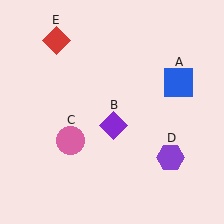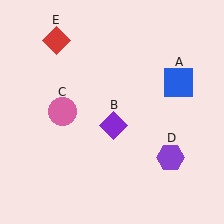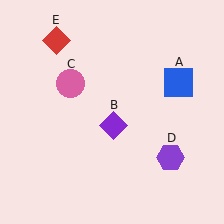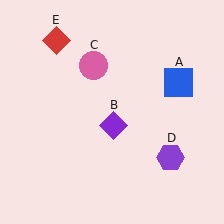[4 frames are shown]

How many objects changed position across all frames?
1 object changed position: pink circle (object C).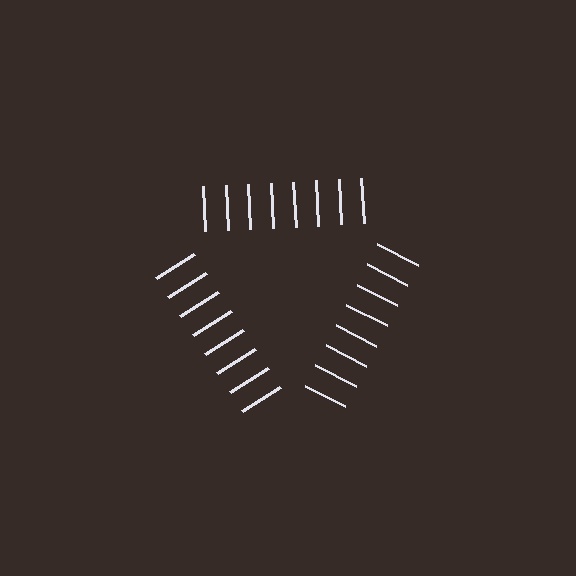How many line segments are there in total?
24 — 8 along each of the 3 edges.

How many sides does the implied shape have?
3 sides — the line-ends trace a triangle.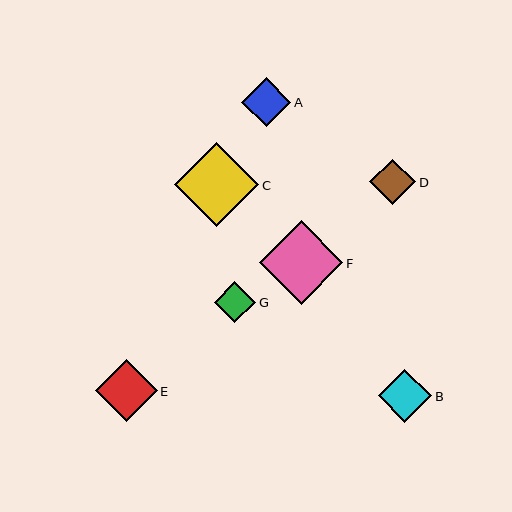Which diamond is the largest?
Diamond C is the largest with a size of approximately 84 pixels.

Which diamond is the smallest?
Diamond G is the smallest with a size of approximately 42 pixels.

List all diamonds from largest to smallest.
From largest to smallest: C, F, E, B, A, D, G.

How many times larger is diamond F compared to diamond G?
Diamond F is approximately 2.0 times the size of diamond G.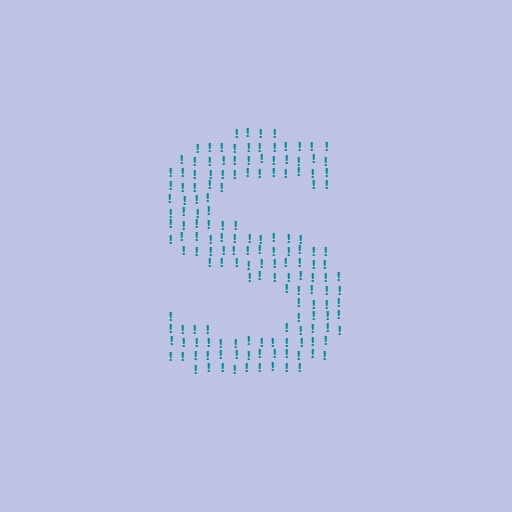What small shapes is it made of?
It is made of small exclamation marks.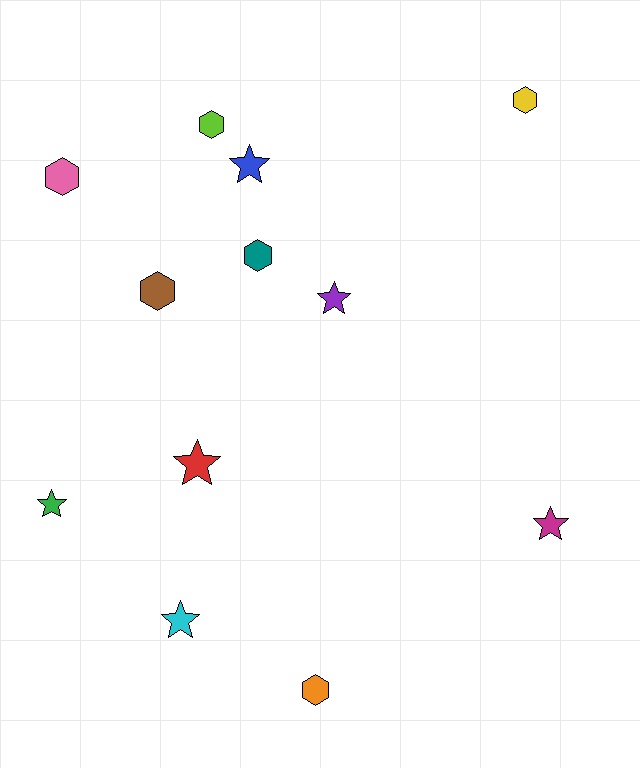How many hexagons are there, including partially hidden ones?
There are 6 hexagons.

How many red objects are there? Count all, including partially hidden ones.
There is 1 red object.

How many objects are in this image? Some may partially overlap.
There are 12 objects.